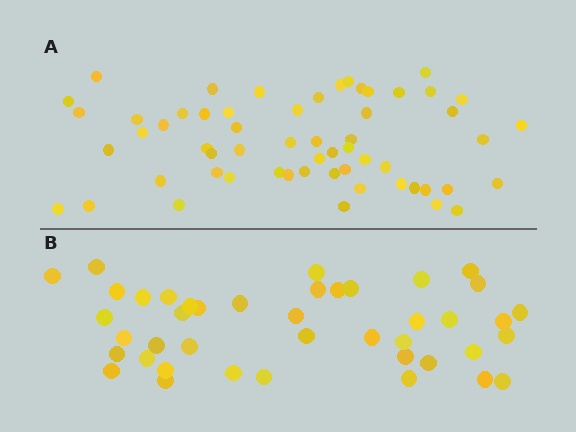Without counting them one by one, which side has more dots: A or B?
Region A (the top region) has more dots.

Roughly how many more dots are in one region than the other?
Region A has approximately 15 more dots than region B.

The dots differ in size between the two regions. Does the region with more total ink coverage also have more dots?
No. Region B has more total ink coverage because its dots are larger, but region A actually contains more individual dots. Total area can be misleading — the number of items is what matters here.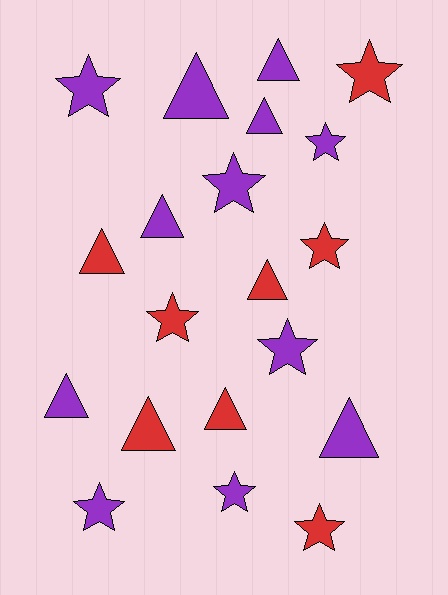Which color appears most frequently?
Purple, with 12 objects.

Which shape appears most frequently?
Star, with 10 objects.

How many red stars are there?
There are 4 red stars.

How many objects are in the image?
There are 20 objects.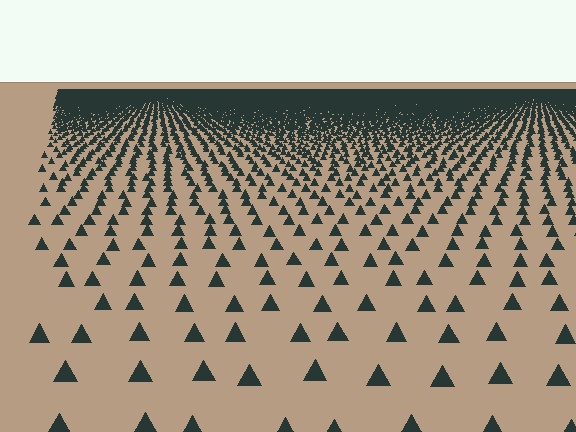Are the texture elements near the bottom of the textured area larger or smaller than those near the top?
Larger. Near the bottom, elements are closer to the viewer and appear at a bigger on-screen size.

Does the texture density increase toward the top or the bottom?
Density increases toward the top.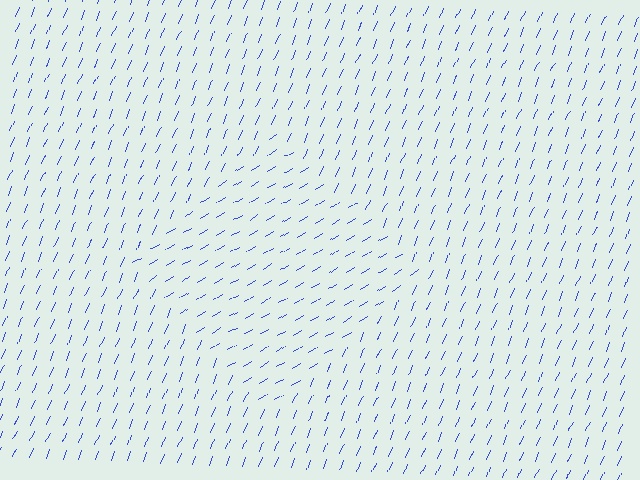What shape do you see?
I see a diamond.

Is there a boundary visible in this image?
Yes, there is a texture boundary formed by a change in line orientation.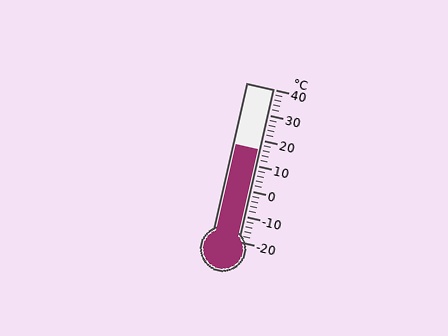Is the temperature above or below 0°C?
The temperature is above 0°C.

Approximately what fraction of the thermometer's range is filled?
The thermometer is filled to approximately 60% of its range.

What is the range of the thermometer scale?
The thermometer scale ranges from -20°C to 40°C.